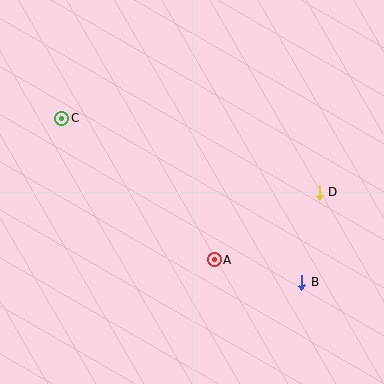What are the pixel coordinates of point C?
Point C is at (62, 118).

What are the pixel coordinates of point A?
Point A is at (214, 260).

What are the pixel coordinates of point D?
Point D is at (319, 192).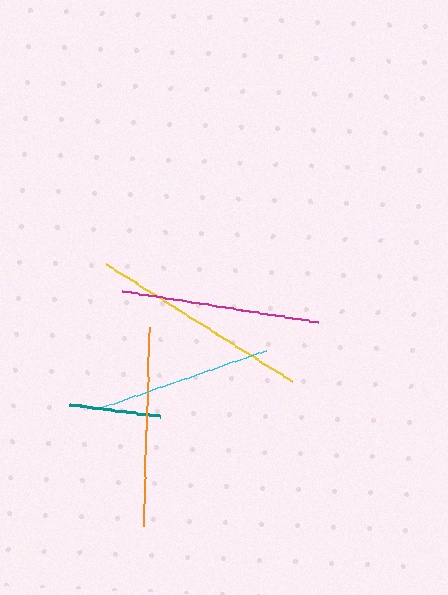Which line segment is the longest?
The yellow line is the longest at approximately 220 pixels.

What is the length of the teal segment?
The teal segment is approximately 91 pixels long.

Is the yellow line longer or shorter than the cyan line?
The yellow line is longer than the cyan line.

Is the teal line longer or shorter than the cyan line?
The cyan line is longer than the teal line.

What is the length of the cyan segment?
The cyan segment is approximately 172 pixels long.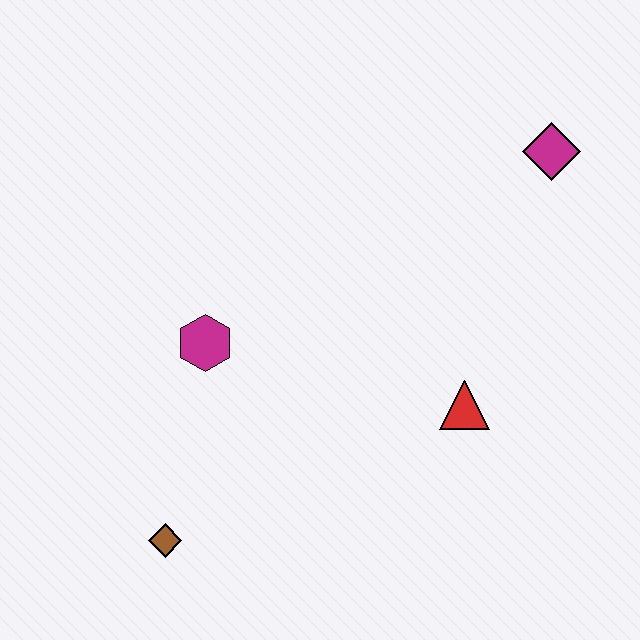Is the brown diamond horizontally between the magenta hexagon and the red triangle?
No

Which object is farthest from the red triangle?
The brown diamond is farthest from the red triangle.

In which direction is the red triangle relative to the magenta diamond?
The red triangle is below the magenta diamond.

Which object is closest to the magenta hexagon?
The brown diamond is closest to the magenta hexagon.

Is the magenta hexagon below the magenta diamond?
Yes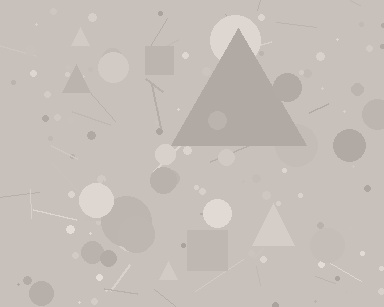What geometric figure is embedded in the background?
A triangle is embedded in the background.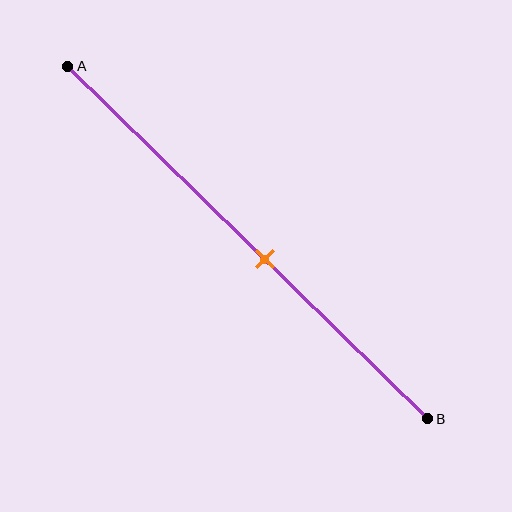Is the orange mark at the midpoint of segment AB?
No, the mark is at about 55% from A, not at the 50% midpoint.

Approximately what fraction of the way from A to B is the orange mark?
The orange mark is approximately 55% of the way from A to B.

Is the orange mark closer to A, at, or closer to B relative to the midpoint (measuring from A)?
The orange mark is closer to point B than the midpoint of segment AB.